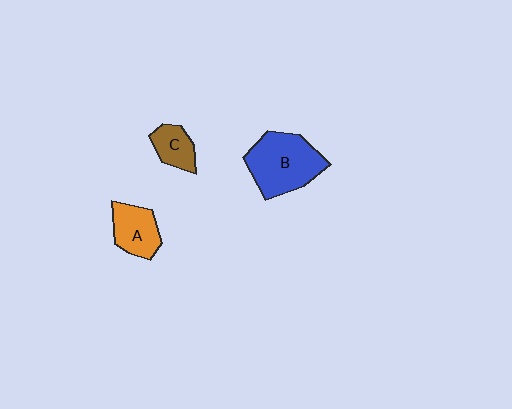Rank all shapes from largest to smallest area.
From largest to smallest: B (blue), A (orange), C (brown).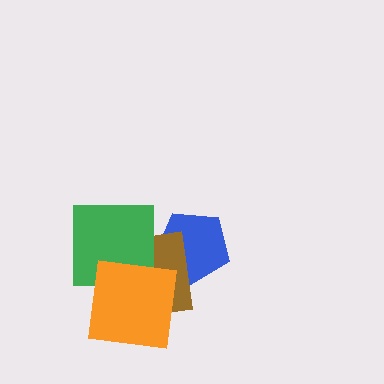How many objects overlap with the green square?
2 objects overlap with the green square.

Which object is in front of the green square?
The orange square is in front of the green square.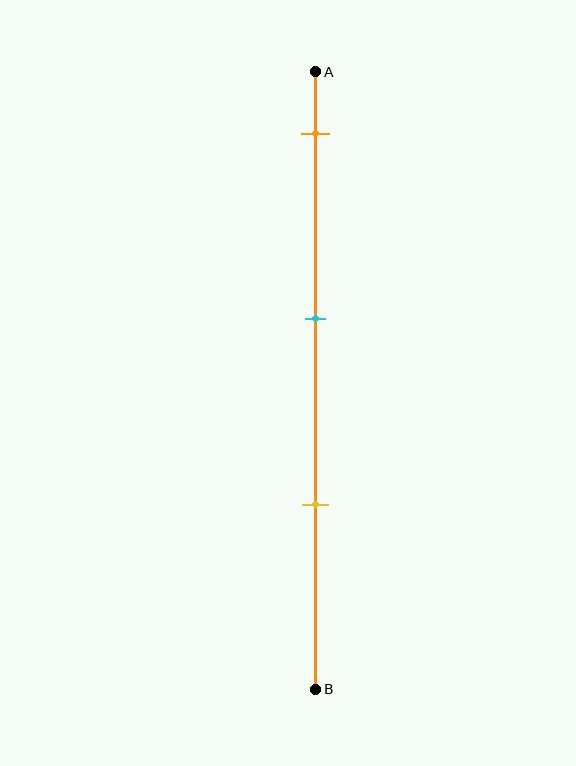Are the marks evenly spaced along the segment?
Yes, the marks are approximately evenly spaced.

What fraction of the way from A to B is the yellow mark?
The yellow mark is approximately 70% (0.7) of the way from A to B.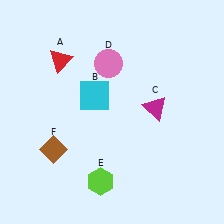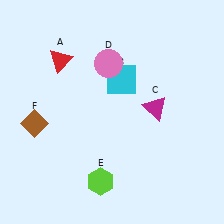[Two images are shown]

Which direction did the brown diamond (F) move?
The brown diamond (F) moved up.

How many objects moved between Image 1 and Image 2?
2 objects moved between the two images.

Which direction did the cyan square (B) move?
The cyan square (B) moved right.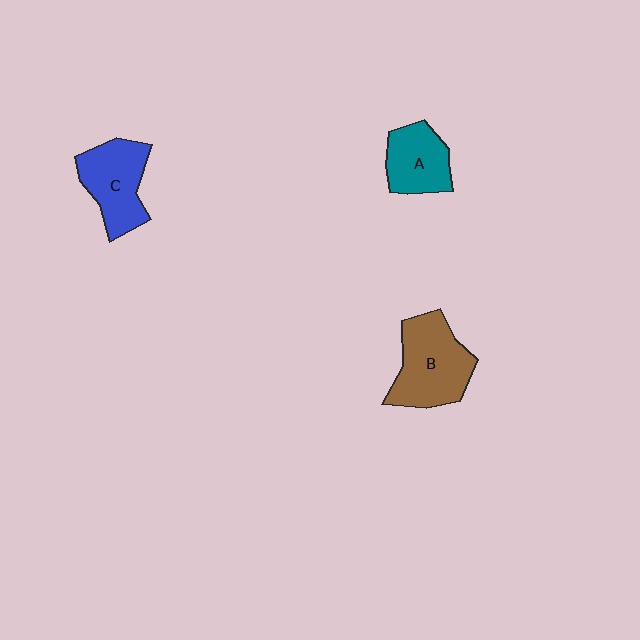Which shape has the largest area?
Shape B (brown).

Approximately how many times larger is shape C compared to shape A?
Approximately 1.2 times.